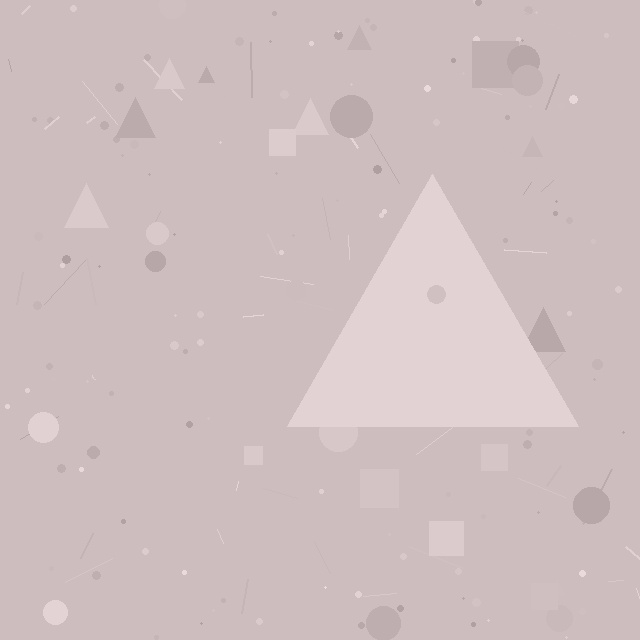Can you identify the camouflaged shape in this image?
The camouflaged shape is a triangle.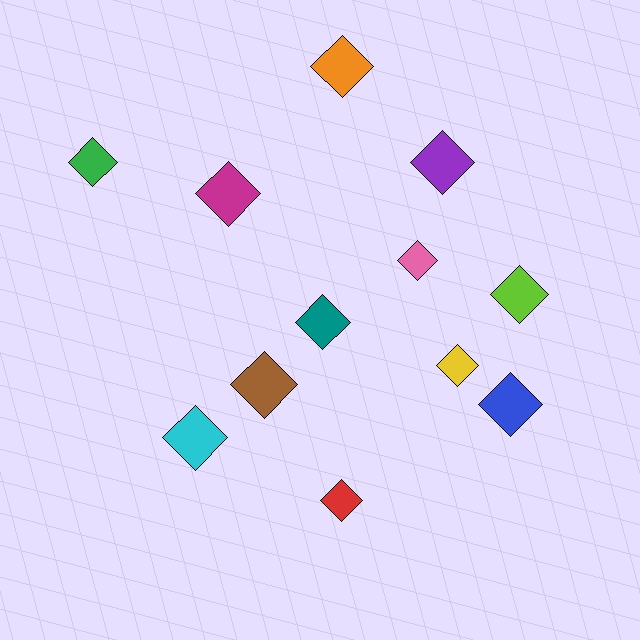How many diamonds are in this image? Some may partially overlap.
There are 12 diamonds.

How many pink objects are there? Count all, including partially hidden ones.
There is 1 pink object.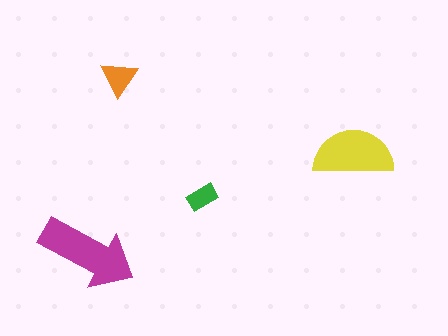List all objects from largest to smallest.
The magenta arrow, the yellow semicircle, the orange triangle, the green rectangle.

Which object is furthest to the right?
The yellow semicircle is rightmost.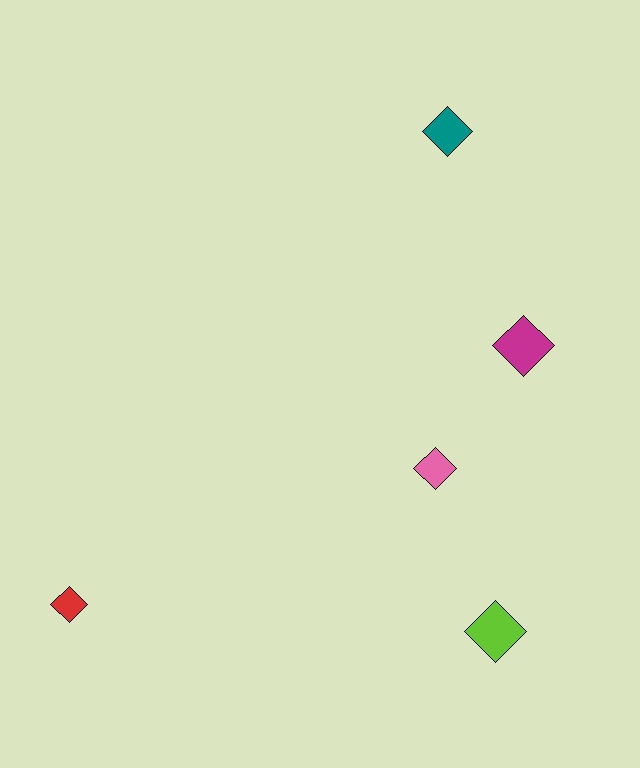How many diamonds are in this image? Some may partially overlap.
There are 5 diamonds.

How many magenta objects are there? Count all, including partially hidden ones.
There is 1 magenta object.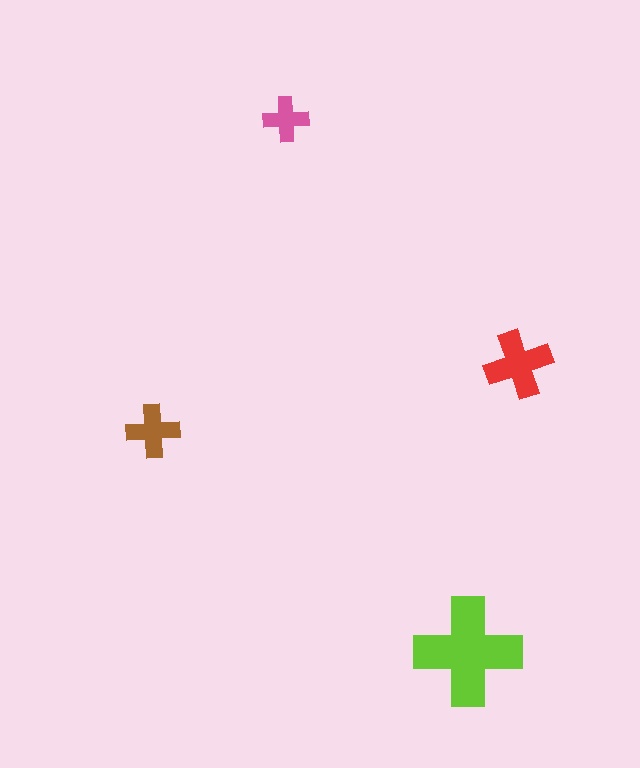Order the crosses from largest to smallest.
the lime one, the red one, the brown one, the pink one.